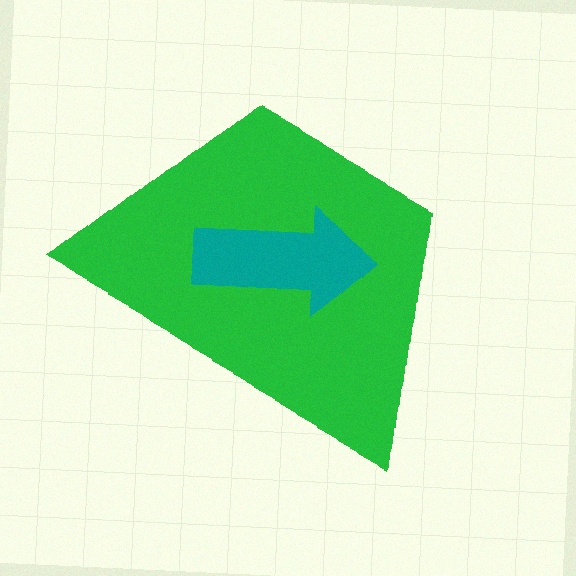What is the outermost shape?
The green trapezoid.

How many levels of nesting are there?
2.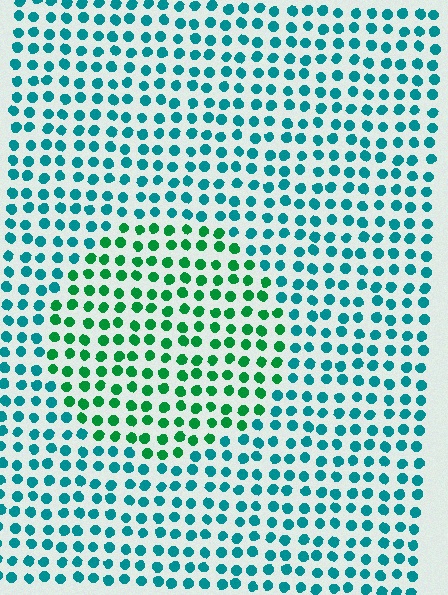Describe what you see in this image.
The image is filled with small teal elements in a uniform arrangement. A circle-shaped region is visible where the elements are tinted to a slightly different hue, forming a subtle color boundary.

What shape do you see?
I see a circle.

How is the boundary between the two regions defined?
The boundary is defined purely by a slight shift in hue (about 40 degrees). Spacing, size, and orientation are identical on both sides.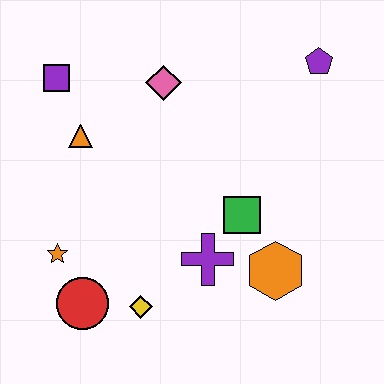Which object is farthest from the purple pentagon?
The red circle is farthest from the purple pentagon.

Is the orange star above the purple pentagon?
No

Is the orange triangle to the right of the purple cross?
No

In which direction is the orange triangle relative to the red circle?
The orange triangle is above the red circle.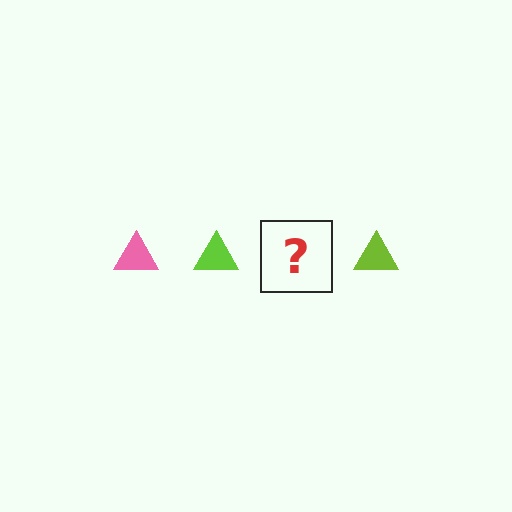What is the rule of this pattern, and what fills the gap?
The rule is that the pattern cycles through pink, lime triangles. The gap should be filled with a pink triangle.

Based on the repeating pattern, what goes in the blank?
The blank should be a pink triangle.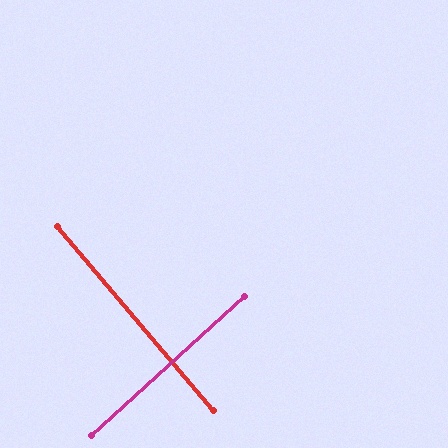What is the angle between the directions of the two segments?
Approximately 88 degrees.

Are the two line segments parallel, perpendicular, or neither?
Perpendicular — they meet at approximately 88°.